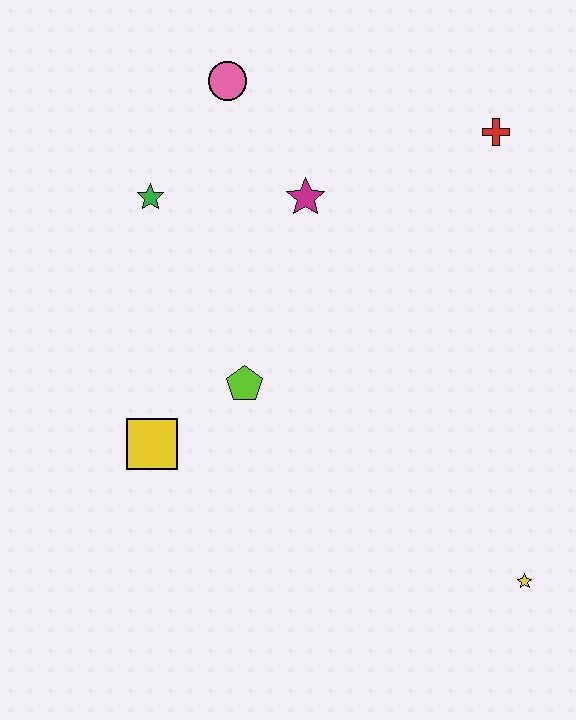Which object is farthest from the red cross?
The yellow square is farthest from the red cross.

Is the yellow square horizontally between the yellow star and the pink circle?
No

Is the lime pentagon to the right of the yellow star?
No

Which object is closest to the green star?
The pink circle is closest to the green star.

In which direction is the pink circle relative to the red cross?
The pink circle is to the left of the red cross.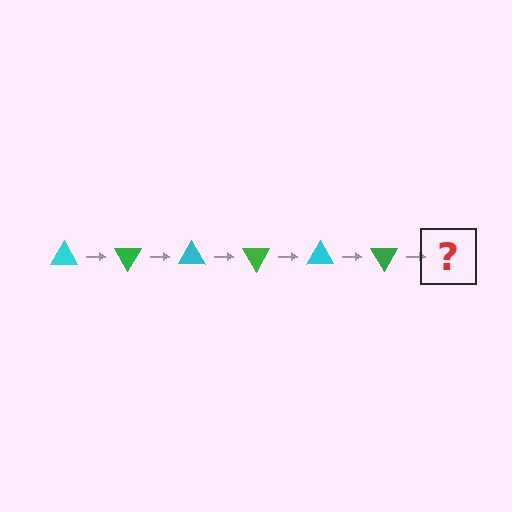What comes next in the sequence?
The next element should be a cyan triangle, rotated 360 degrees from the start.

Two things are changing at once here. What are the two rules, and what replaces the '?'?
The two rules are that it rotates 60 degrees each step and the color cycles through cyan and green. The '?' should be a cyan triangle, rotated 360 degrees from the start.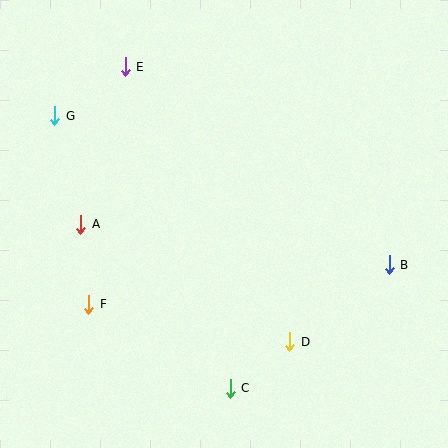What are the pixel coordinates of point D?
Point D is at (290, 342).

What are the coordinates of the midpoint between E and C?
The midpoint between E and C is at (178, 228).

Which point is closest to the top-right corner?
Point B is closest to the top-right corner.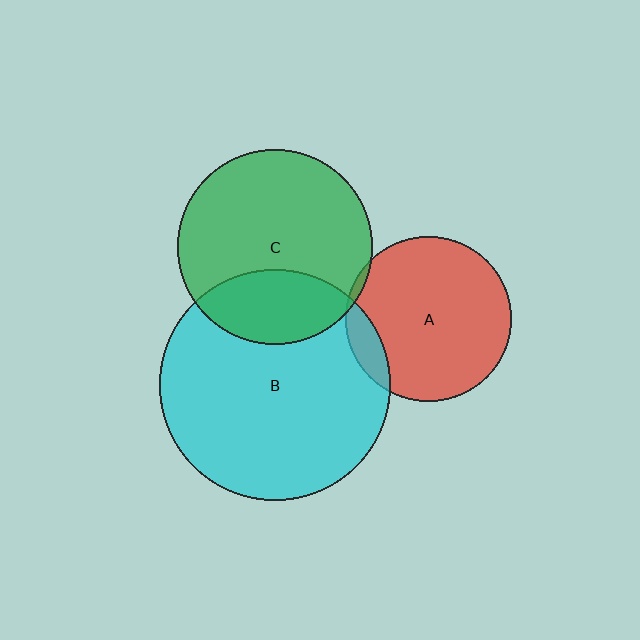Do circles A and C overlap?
Yes.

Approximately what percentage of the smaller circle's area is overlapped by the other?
Approximately 5%.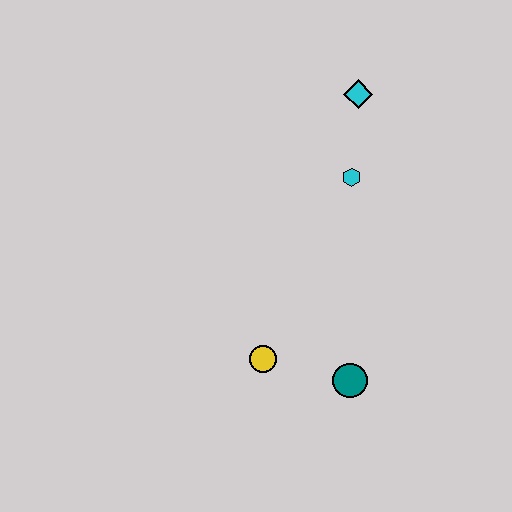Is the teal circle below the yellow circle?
Yes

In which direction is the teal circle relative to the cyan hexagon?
The teal circle is below the cyan hexagon.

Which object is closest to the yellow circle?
The teal circle is closest to the yellow circle.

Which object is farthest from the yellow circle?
The cyan diamond is farthest from the yellow circle.